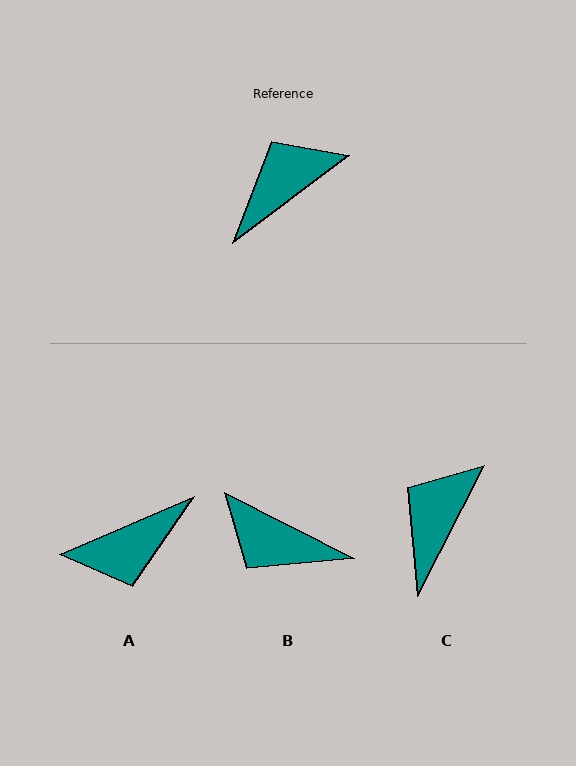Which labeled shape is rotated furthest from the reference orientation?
A, about 167 degrees away.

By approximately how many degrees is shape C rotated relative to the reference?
Approximately 26 degrees counter-clockwise.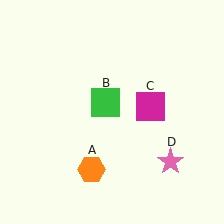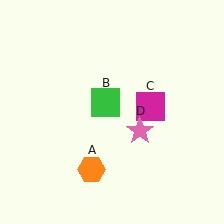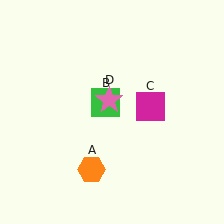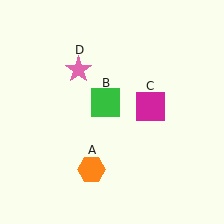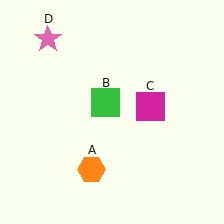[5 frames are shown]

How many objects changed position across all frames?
1 object changed position: pink star (object D).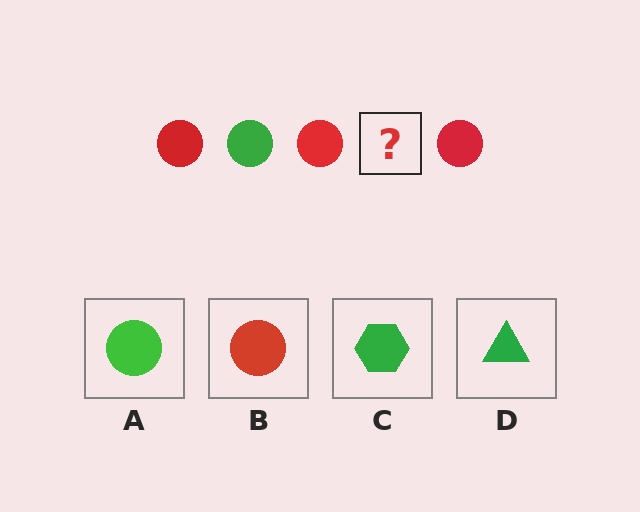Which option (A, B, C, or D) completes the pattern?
A.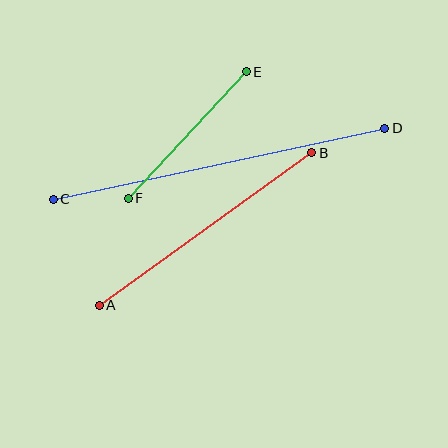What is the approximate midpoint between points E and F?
The midpoint is at approximately (187, 135) pixels.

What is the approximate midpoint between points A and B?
The midpoint is at approximately (205, 229) pixels.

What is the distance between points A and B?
The distance is approximately 262 pixels.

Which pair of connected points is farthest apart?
Points C and D are farthest apart.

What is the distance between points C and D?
The distance is approximately 339 pixels.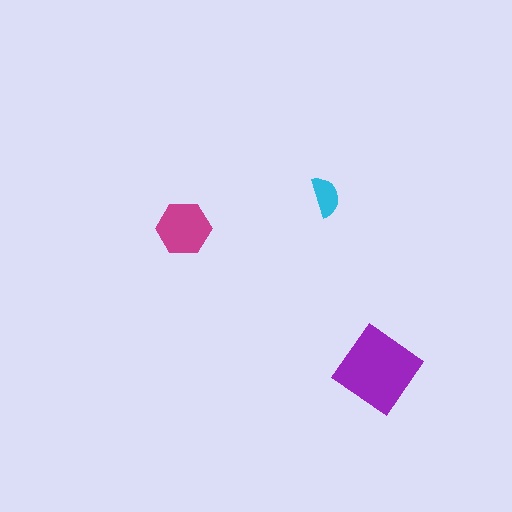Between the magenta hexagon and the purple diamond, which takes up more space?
The purple diamond.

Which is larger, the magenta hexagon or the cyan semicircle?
The magenta hexagon.